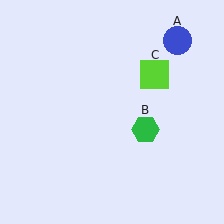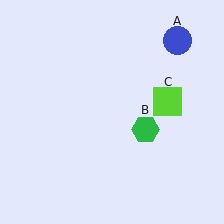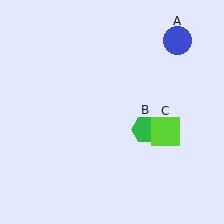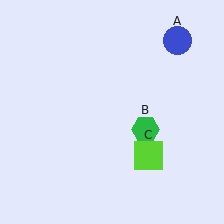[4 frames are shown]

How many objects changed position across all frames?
1 object changed position: lime square (object C).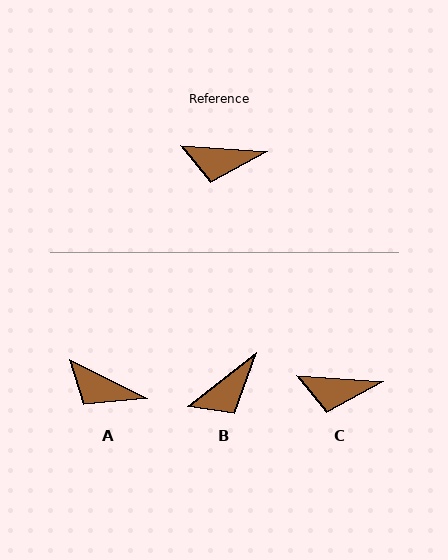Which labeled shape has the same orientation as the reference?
C.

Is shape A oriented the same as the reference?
No, it is off by about 22 degrees.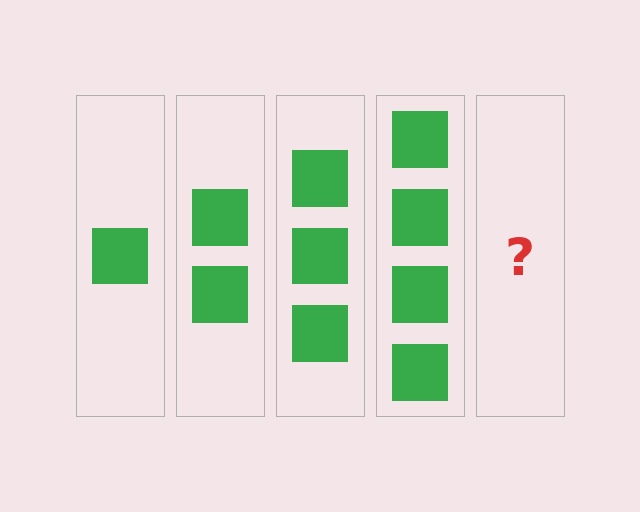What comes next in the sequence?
The next element should be 5 squares.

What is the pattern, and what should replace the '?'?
The pattern is that each step adds one more square. The '?' should be 5 squares.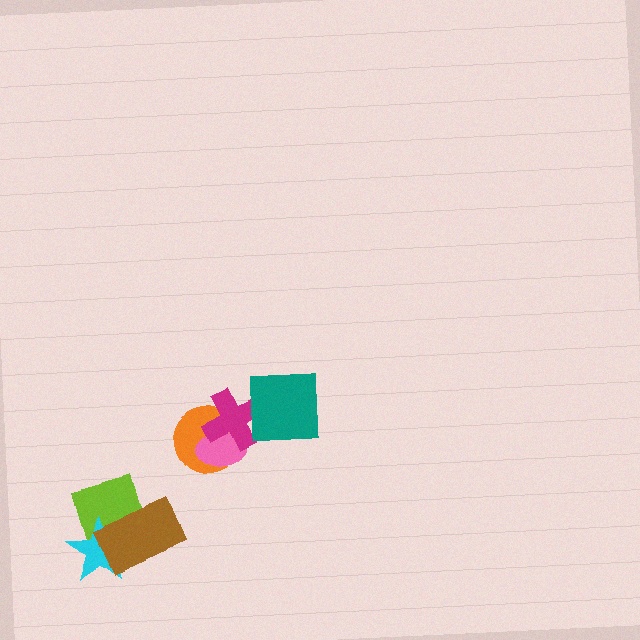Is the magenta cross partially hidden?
Yes, it is partially covered by another shape.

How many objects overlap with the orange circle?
2 objects overlap with the orange circle.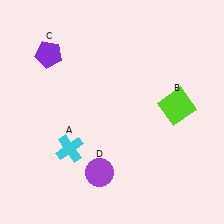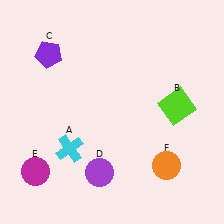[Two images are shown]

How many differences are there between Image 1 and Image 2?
There are 2 differences between the two images.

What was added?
A magenta circle (E), an orange circle (F) were added in Image 2.